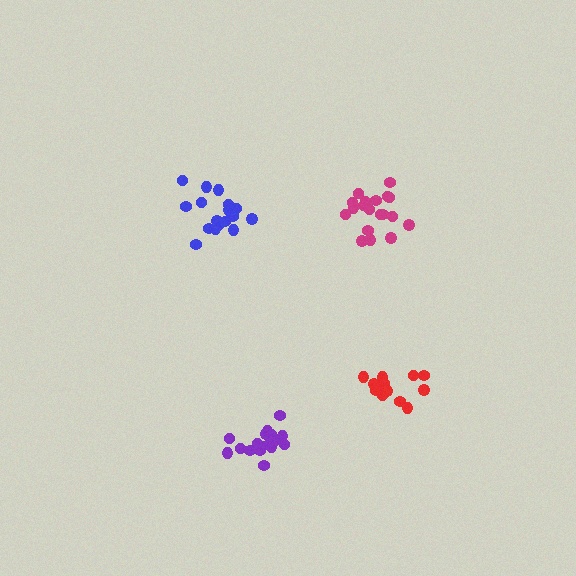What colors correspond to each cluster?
The clusters are colored: red, blue, magenta, purple.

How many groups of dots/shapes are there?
There are 4 groups.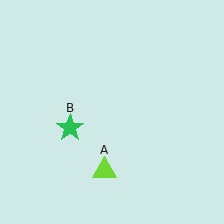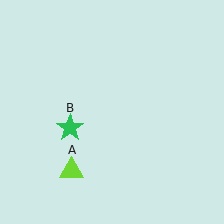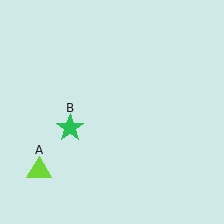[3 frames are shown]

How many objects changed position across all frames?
1 object changed position: lime triangle (object A).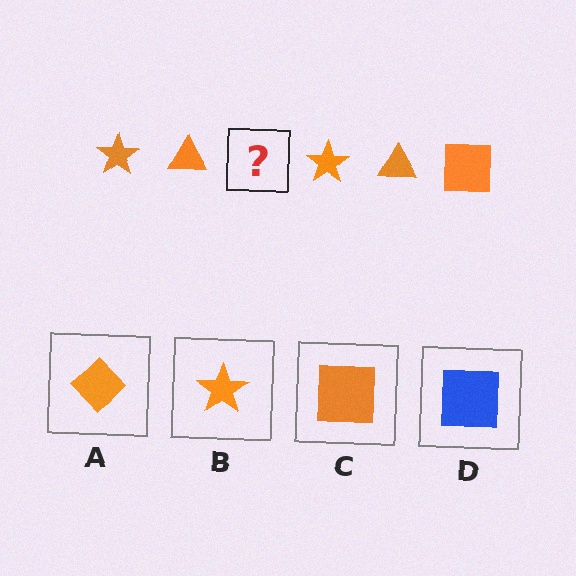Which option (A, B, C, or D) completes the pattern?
C.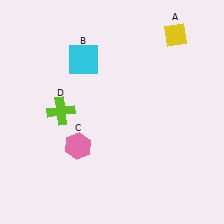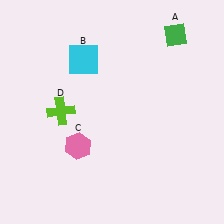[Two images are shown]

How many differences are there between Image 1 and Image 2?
There is 1 difference between the two images.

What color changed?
The diamond (A) changed from yellow in Image 1 to green in Image 2.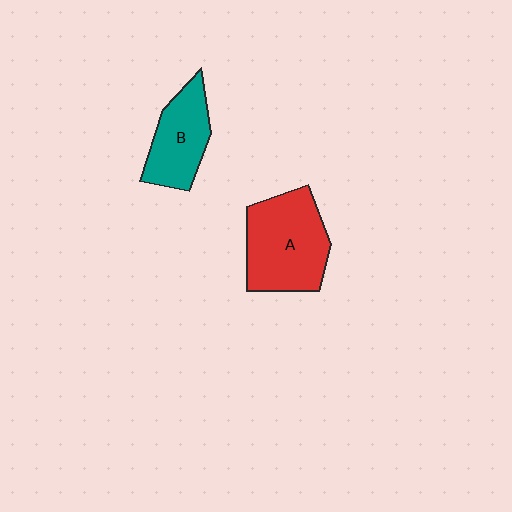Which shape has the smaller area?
Shape B (teal).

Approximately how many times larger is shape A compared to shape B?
Approximately 1.5 times.